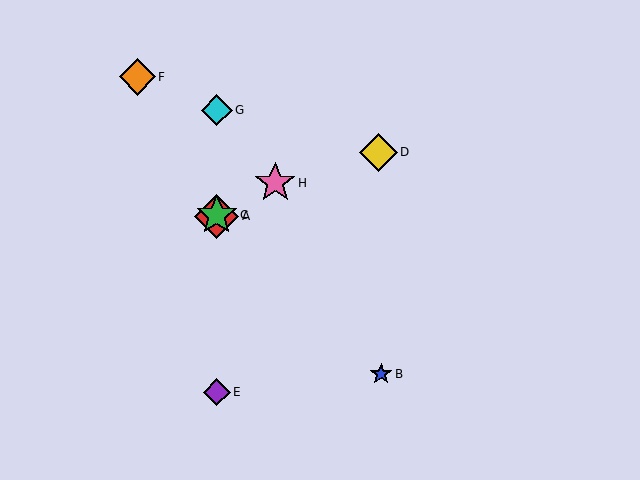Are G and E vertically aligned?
Yes, both are at x≈217.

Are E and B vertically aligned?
No, E is at x≈217 and B is at x≈381.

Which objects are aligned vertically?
Objects A, C, E, G are aligned vertically.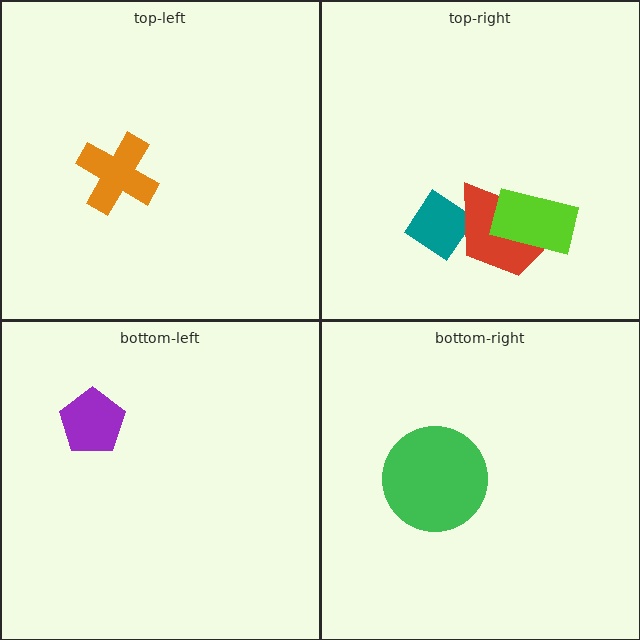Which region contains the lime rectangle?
The top-right region.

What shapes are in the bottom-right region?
The green circle.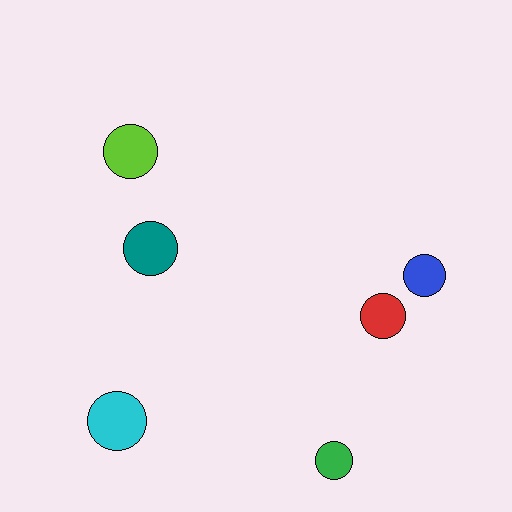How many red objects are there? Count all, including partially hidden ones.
There is 1 red object.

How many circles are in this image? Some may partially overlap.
There are 6 circles.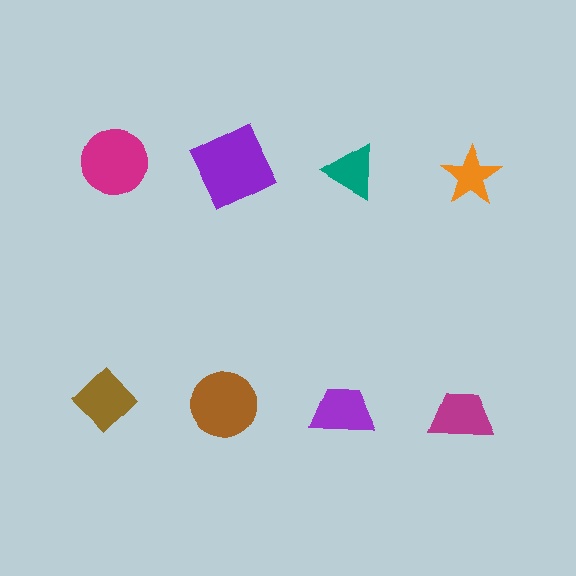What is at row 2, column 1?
A brown diamond.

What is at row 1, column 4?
An orange star.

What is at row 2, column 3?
A purple trapezoid.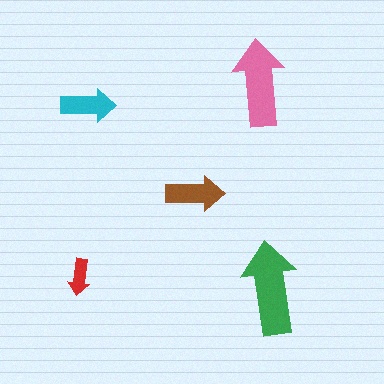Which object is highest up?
The pink arrow is topmost.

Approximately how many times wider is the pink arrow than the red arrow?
About 2.5 times wider.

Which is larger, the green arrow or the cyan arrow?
The green one.